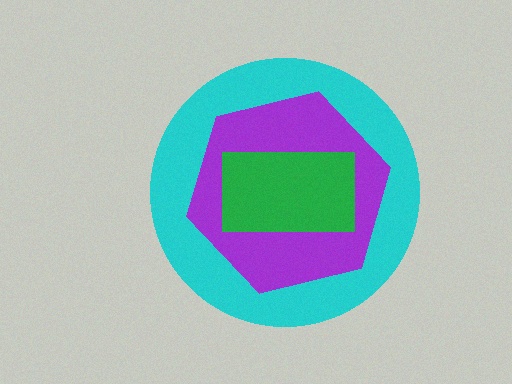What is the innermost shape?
The green rectangle.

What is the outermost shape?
The cyan circle.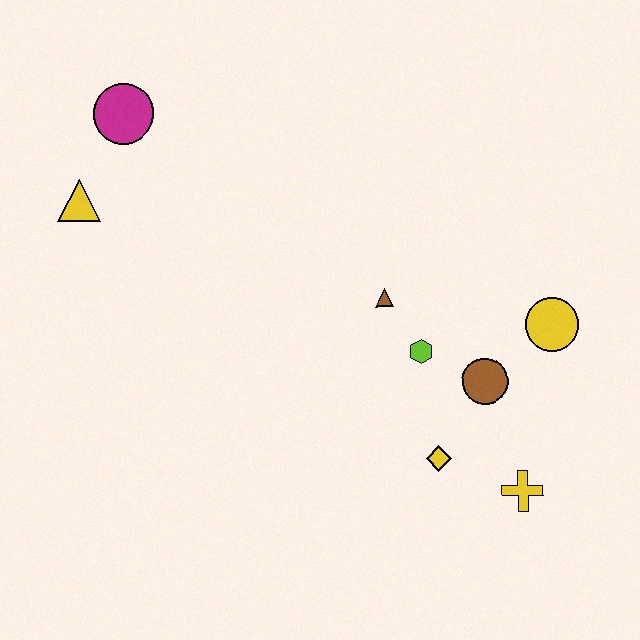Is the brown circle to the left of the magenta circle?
No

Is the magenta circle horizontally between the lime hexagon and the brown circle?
No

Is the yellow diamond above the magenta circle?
No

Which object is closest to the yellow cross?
The yellow diamond is closest to the yellow cross.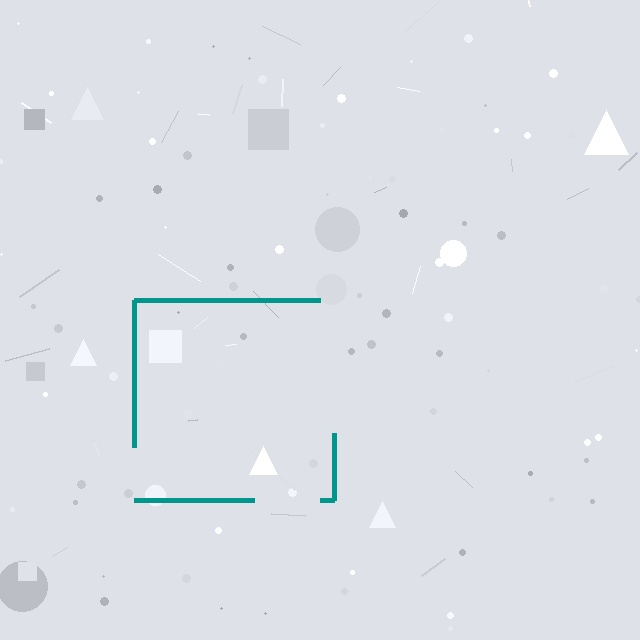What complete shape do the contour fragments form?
The contour fragments form a square.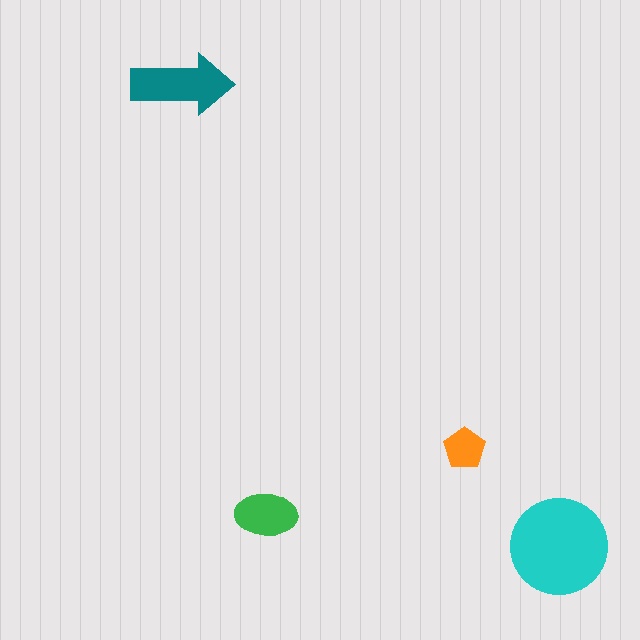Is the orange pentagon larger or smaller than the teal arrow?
Smaller.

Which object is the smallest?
The orange pentagon.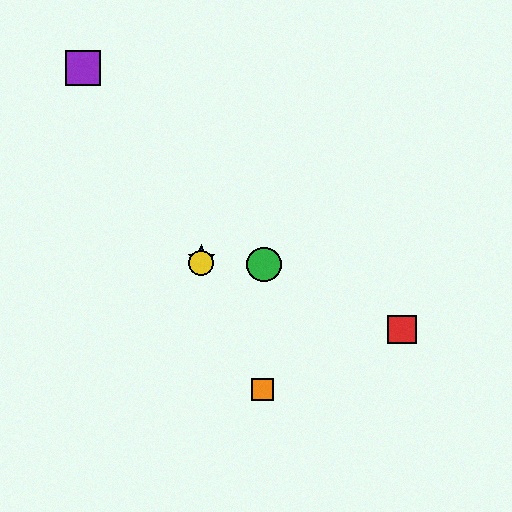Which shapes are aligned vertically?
The blue star, the yellow circle are aligned vertically.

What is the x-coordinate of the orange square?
The orange square is at x≈263.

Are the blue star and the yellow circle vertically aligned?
Yes, both are at x≈201.